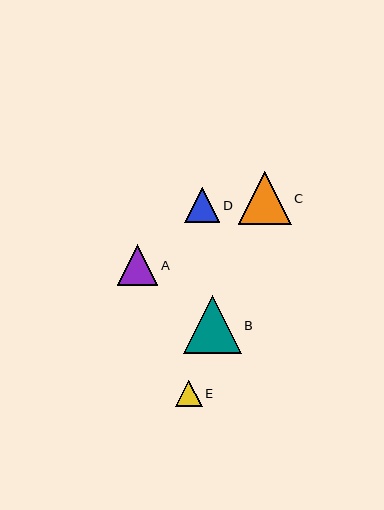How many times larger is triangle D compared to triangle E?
Triangle D is approximately 1.3 times the size of triangle E.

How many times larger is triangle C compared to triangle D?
Triangle C is approximately 1.5 times the size of triangle D.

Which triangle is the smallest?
Triangle E is the smallest with a size of approximately 27 pixels.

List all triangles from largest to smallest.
From largest to smallest: B, C, A, D, E.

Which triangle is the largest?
Triangle B is the largest with a size of approximately 58 pixels.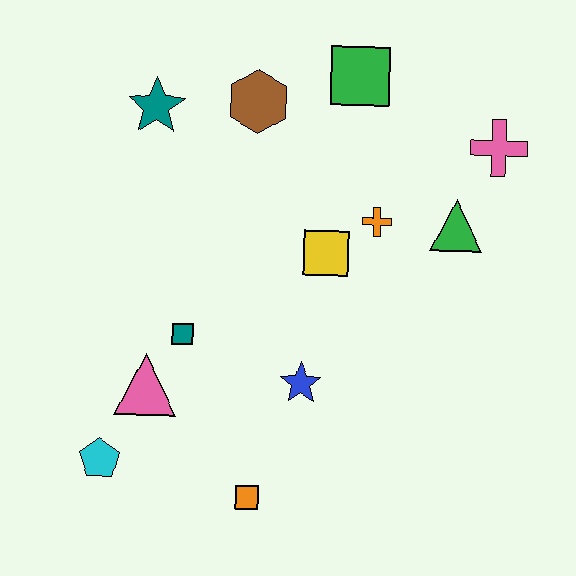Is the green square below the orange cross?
No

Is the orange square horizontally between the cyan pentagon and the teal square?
No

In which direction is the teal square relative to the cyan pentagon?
The teal square is above the cyan pentagon.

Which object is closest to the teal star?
The brown hexagon is closest to the teal star.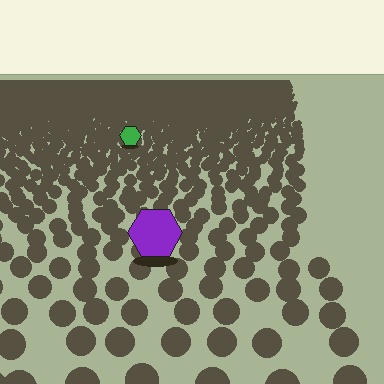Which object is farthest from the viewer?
The green hexagon is farthest from the viewer. It appears smaller and the ground texture around it is denser.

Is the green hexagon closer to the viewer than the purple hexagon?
No. The purple hexagon is closer — you can tell from the texture gradient: the ground texture is coarser near it.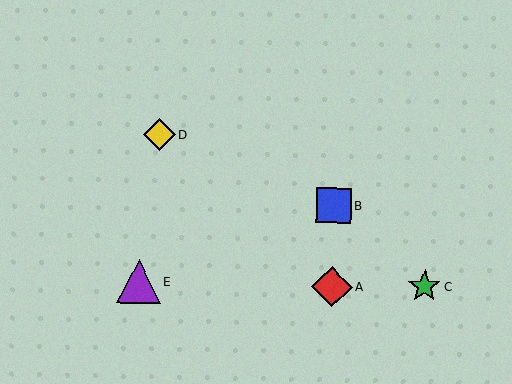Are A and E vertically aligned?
No, A is at x≈332 and E is at x≈139.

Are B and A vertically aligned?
Yes, both are at x≈334.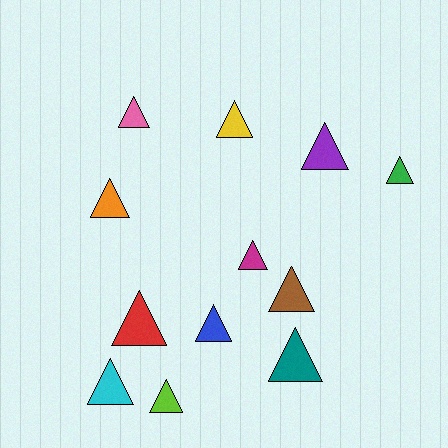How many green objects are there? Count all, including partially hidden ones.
There is 1 green object.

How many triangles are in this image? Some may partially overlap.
There are 12 triangles.